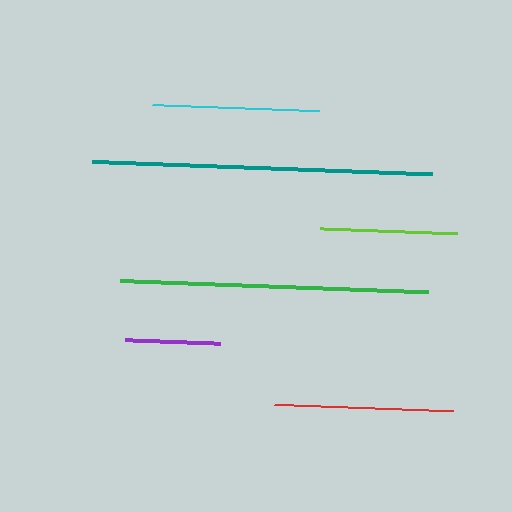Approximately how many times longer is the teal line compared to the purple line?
The teal line is approximately 3.6 times the length of the purple line.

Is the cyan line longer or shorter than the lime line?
The cyan line is longer than the lime line.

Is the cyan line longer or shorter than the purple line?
The cyan line is longer than the purple line.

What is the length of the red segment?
The red segment is approximately 180 pixels long.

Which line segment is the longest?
The teal line is the longest at approximately 340 pixels.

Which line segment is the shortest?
The purple line is the shortest at approximately 95 pixels.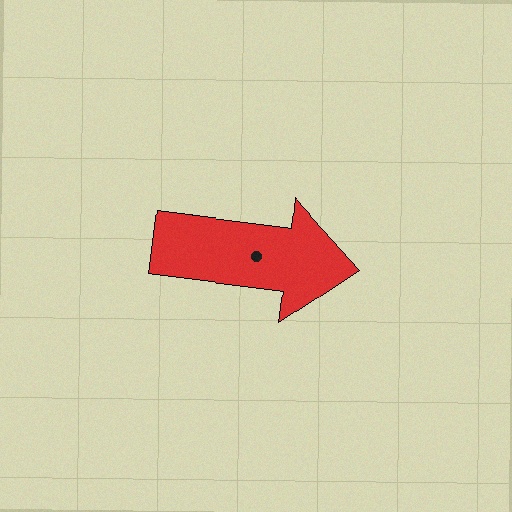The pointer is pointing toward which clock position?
Roughly 3 o'clock.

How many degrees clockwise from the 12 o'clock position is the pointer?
Approximately 97 degrees.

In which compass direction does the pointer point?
East.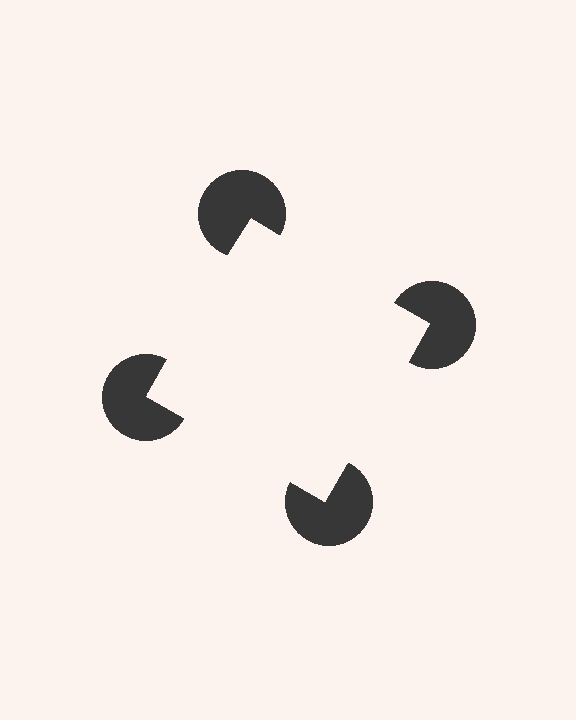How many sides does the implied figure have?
4 sides.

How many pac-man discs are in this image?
There are 4 — one at each vertex of the illusory square.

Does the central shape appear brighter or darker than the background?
It typically appears slightly brighter than the background, even though no actual brightness change is drawn.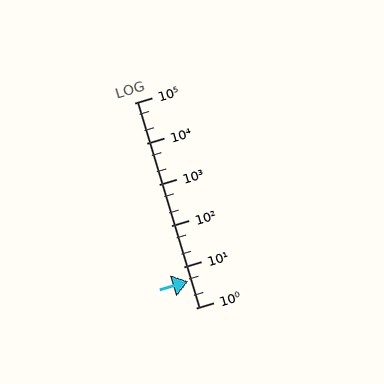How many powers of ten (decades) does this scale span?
The scale spans 5 decades, from 1 to 100000.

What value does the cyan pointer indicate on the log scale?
The pointer indicates approximately 4.3.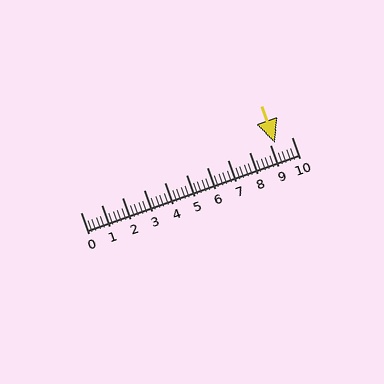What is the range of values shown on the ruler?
The ruler shows values from 0 to 10.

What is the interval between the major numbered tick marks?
The major tick marks are spaced 1 units apart.